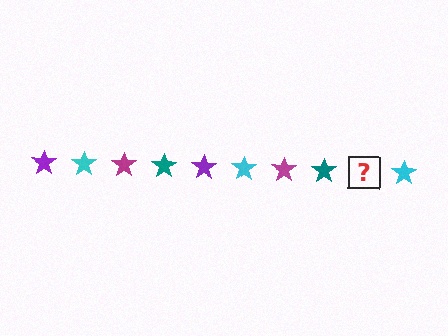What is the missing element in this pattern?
The missing element is a purple star.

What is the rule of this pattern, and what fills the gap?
The rule is that the pattern cycles through purple, cyan, magenta, teal stars. The gap should be filled with a purple star.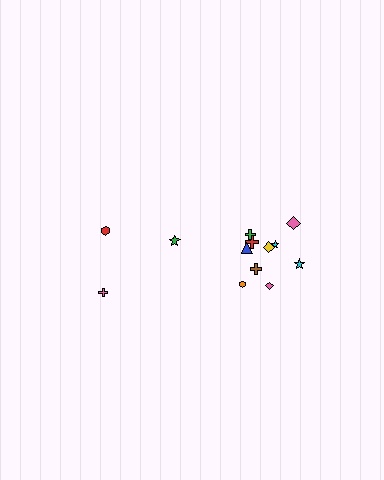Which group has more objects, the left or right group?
The right group.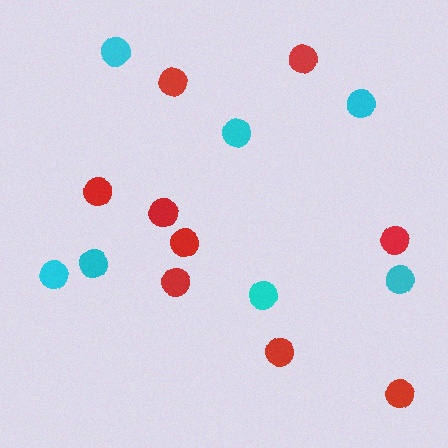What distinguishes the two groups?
There are 2 groups: one group of red circles (9) and one group of cyan circles (7).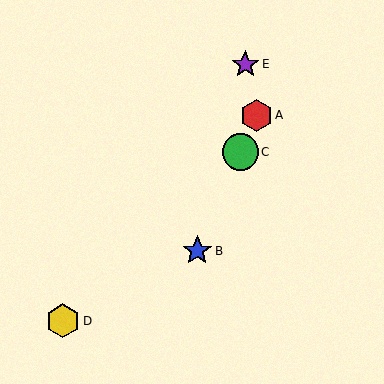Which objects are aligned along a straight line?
Objects A, B, C are aligned along a straight line.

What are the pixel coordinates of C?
Object C is at (240, 152).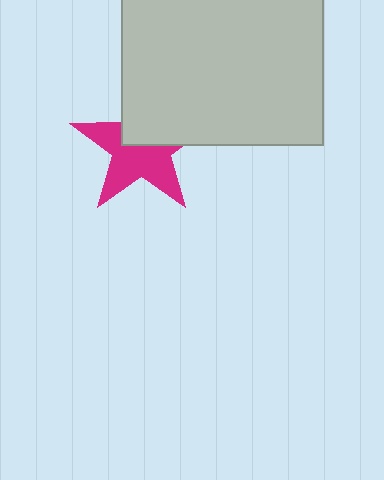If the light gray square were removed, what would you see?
You would see the complete magenta star.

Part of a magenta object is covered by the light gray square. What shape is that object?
It is a star.